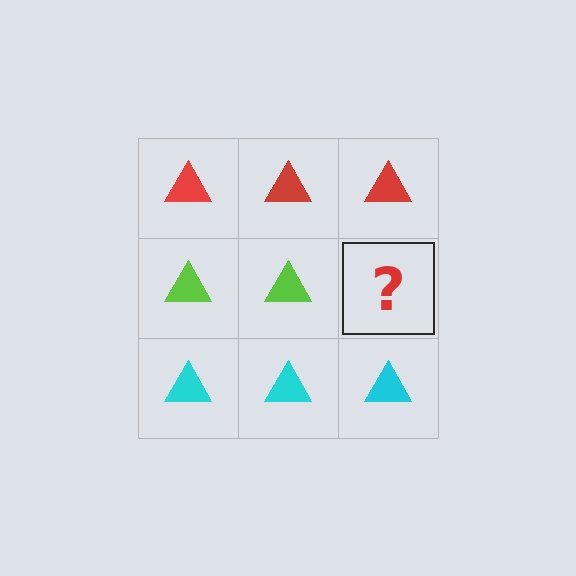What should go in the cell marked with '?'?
The missing cell should contain a lime triangle.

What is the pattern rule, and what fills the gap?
The rule is that each row has a consistent color. The gap should be filled with a lime triangle.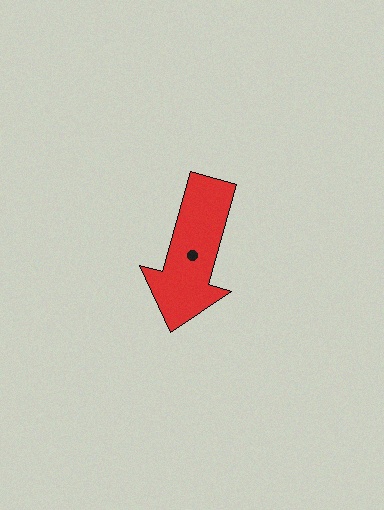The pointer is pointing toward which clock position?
Roughly 7 o'clock.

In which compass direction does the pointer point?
South.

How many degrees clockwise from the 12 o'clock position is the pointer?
Approximately 196 degrees.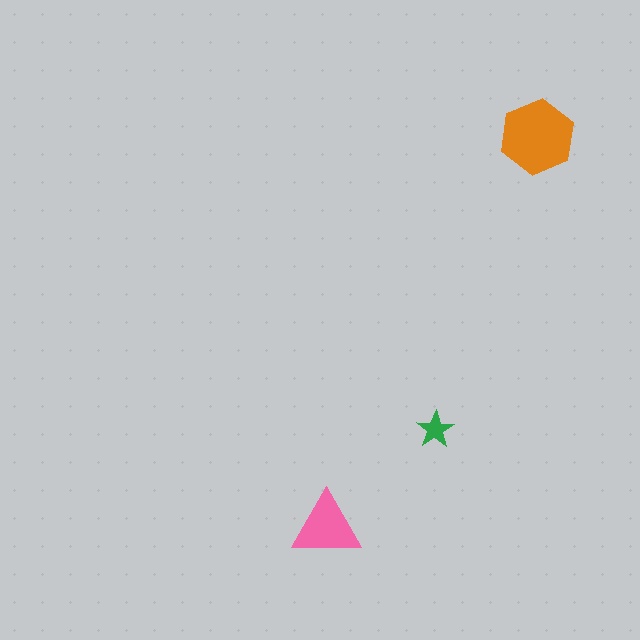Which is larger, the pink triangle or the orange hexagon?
The orange hexagon.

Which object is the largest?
The orange hexagon.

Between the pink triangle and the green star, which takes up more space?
The pink triangle.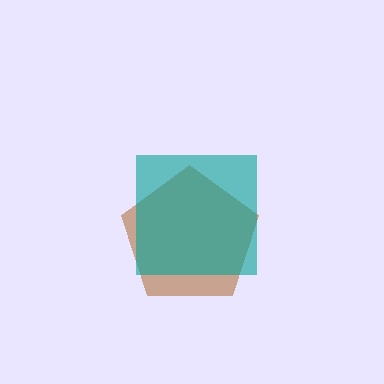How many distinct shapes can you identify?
There are 2 distinct shapes: a brown pentagon, a teal square.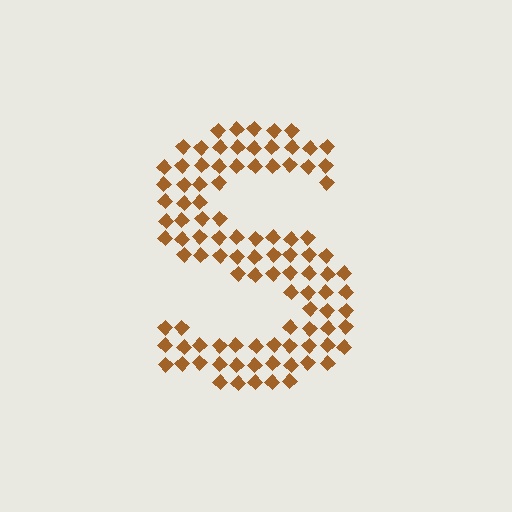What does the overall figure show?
The overall figure shows the letter S.